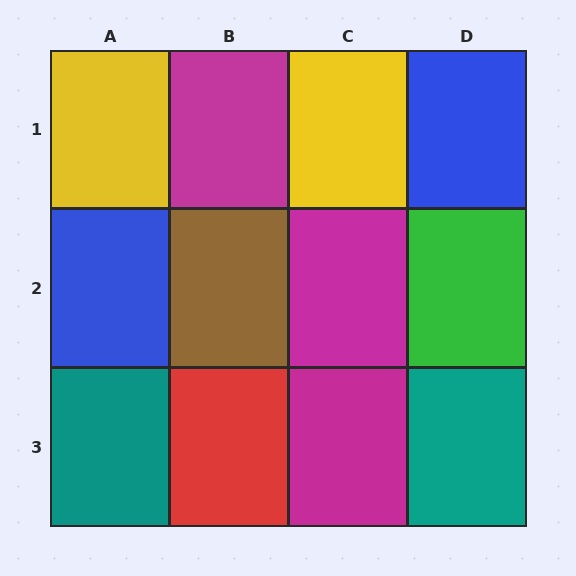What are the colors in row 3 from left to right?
Teal, red, magenta, teal.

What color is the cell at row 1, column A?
Yellow.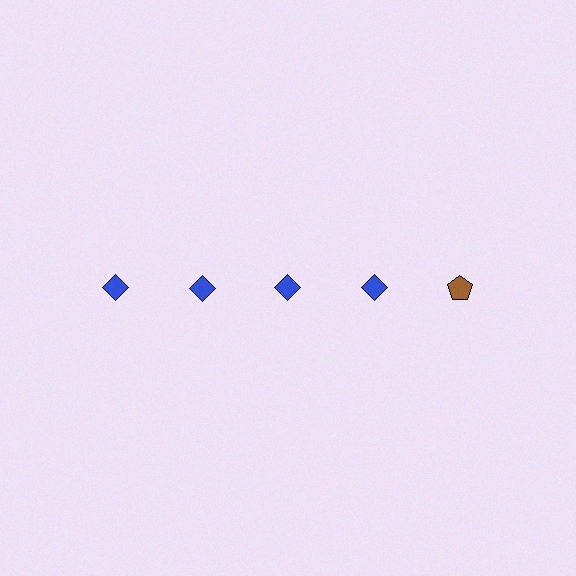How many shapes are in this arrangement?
There are 5 shapes arranged in a grid pattern.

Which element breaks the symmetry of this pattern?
The brown pentagon in the top row, rightmost column breaks the symmetry. All other shapes are blue diamonds.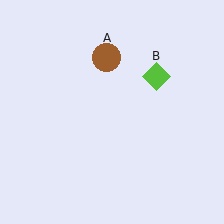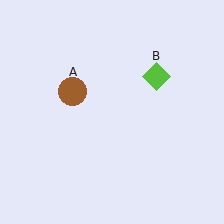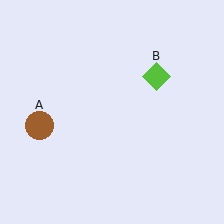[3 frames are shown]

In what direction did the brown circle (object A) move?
The brown circle (object A) moved down and to the left.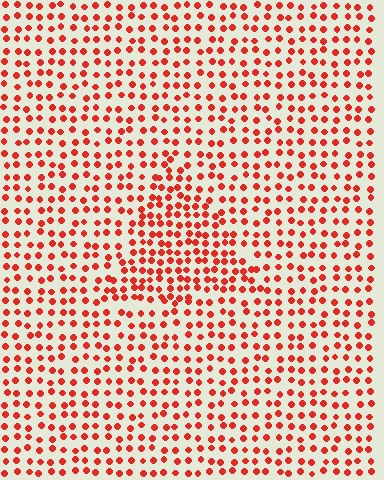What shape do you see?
I see a triangle.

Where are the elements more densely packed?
The elements are more densely packed inside the triangle boundary.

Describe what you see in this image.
The image contains small red elements arranged at two different densities. A triangle-shaped region is visible where the elements are more densely packed than the surrounding area.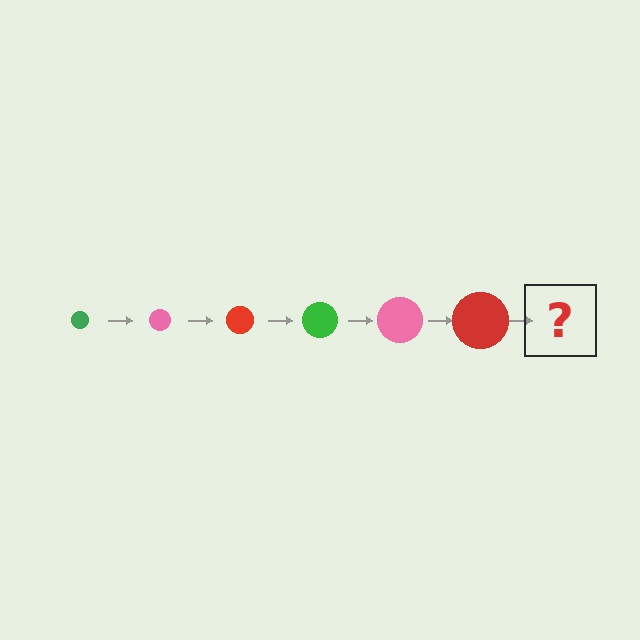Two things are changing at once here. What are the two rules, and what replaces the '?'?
The two rules are that the circle grows larger each step and the color cycles through green, pink, and red. The '?' should be a green circle, larger than the previous one.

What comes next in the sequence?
The next element should be a green circle, larger than the previous one.